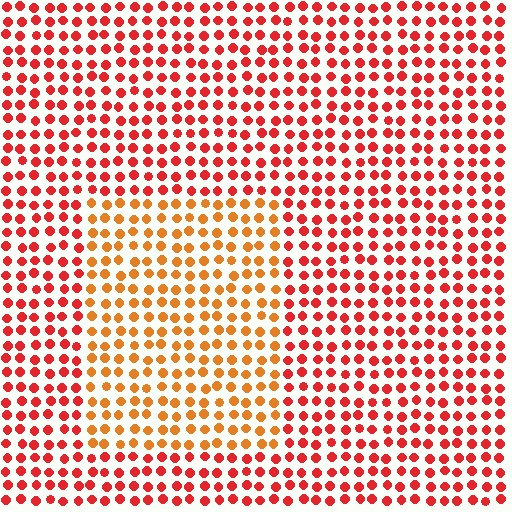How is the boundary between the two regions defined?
The boundary is defined purely by a slight shift in hue (about 32 degrees). Spacing, size, and orientation are identical on both sides.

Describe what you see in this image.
The image is filled with small red elements in a uniform arrangement. A rectangle-shaped region is visible where the elements are tinted to a slightly different hue, forming a subtle color boundary.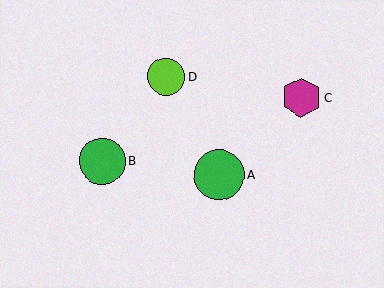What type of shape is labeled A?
Shape A is a green circle.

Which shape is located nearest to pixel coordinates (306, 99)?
The magenta hexagon (labeled C) at (301, 97) is nearest to that location.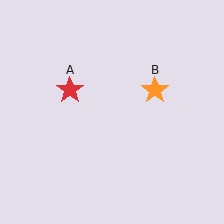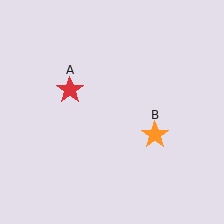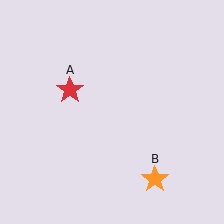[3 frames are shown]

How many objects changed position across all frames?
1 object changed position: orange star (object B).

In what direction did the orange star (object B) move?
The orange star (object B) moved down.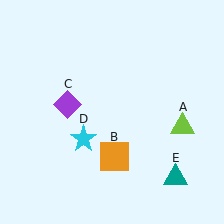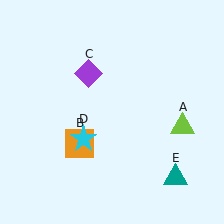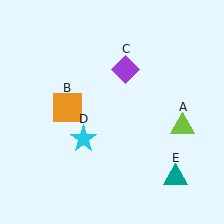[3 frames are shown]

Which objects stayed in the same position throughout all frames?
Lime triangle (object A) and cyan star (object D) and teal triangle (object E) remained stationary.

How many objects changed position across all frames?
2 objects changed position: orange square (object B), purple diamond (object C).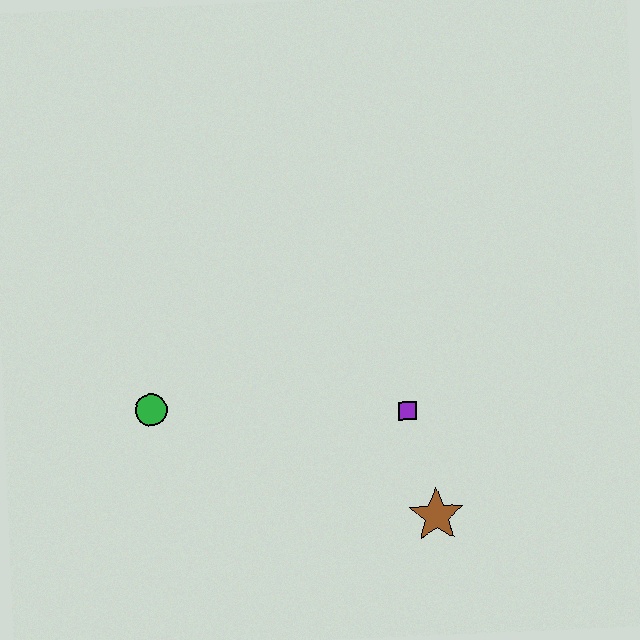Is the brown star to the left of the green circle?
No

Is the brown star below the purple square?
Yes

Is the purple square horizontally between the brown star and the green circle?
Yes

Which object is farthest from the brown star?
The green circle is farthest from the brown star.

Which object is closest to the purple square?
The brown star is closest to the purple square.